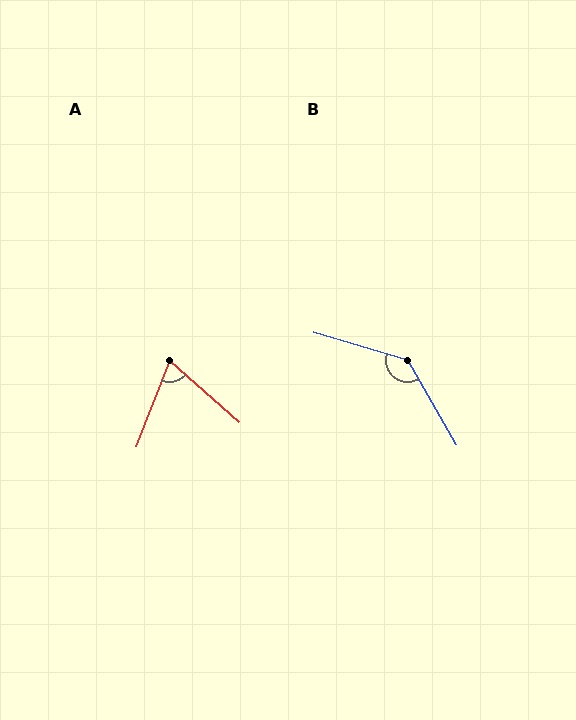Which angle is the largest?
B, at approximately 136 degrees.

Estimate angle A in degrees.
Approximately 70 degrees.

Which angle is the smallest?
A, at approximately 70 degrees.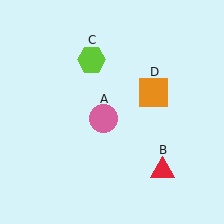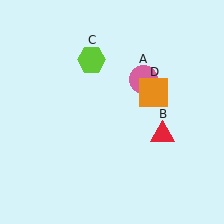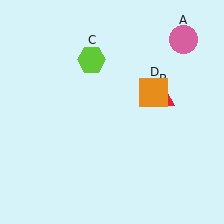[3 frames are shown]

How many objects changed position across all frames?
2 objects changed position: pink circle (object A), red triangle (object B).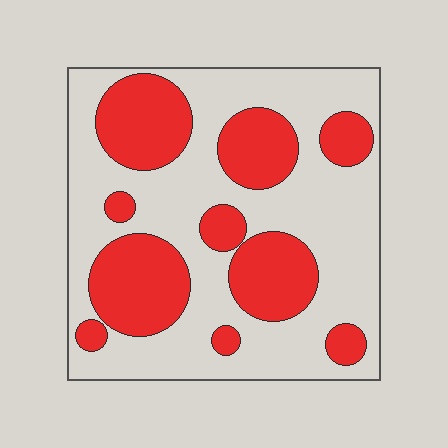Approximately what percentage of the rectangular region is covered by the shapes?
Approximately 35%.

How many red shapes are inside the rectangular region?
10.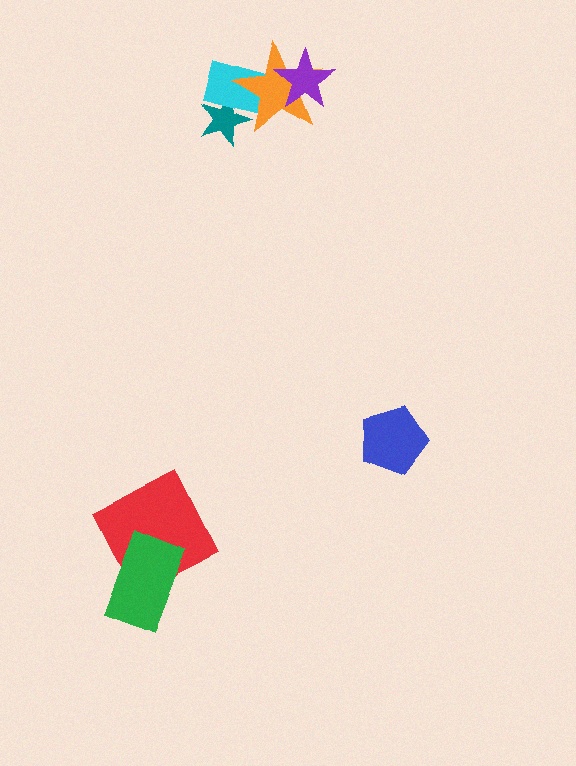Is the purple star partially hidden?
No, no other shape covers it.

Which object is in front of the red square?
The green rectangle is in front of the red square.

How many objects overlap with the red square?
1 object overlaps with the red square.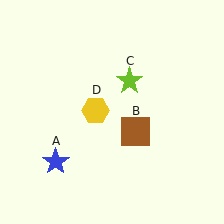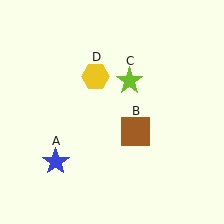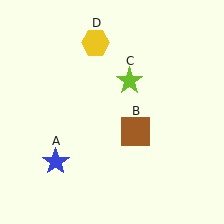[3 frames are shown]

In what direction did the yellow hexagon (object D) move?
The yellow hexagon (object D) moved up.